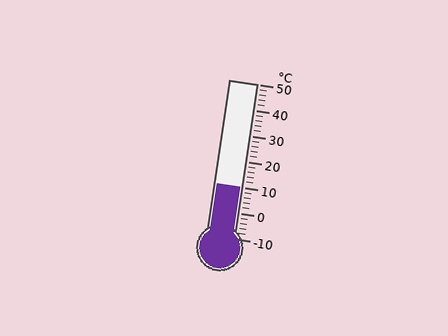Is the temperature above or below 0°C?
The temperature is above 0°C.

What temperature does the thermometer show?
The thermometer shows approximately 10°C.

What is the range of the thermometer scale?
The thermometer scale ranges from -10°C to 50°C.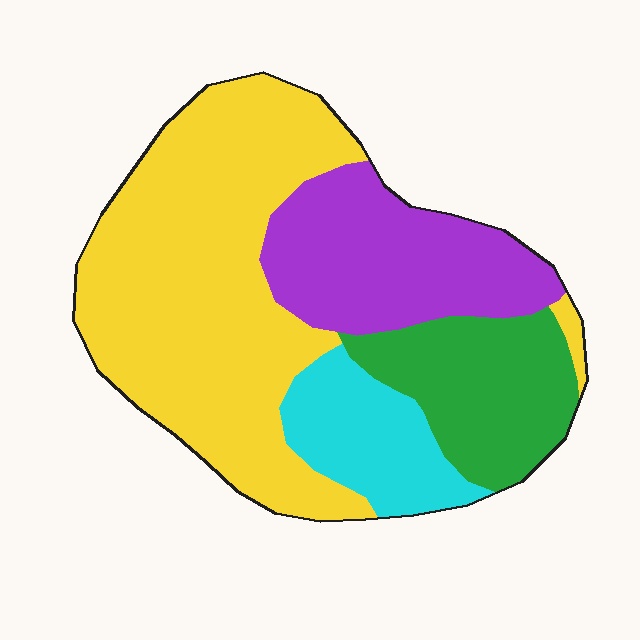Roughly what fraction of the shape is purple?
Purple covers 22% of the shape.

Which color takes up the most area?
Yellow, at roughly 50%.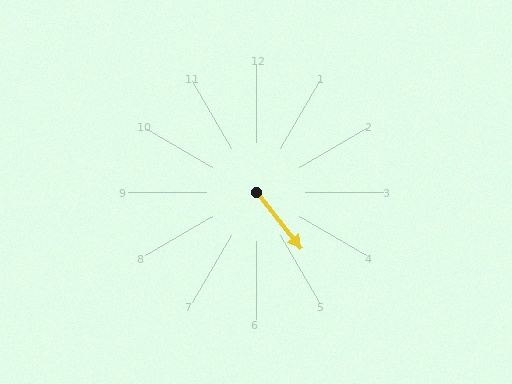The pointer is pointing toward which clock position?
Roughly 5 o'clock.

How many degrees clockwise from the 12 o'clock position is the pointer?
Approximately 141 degrees.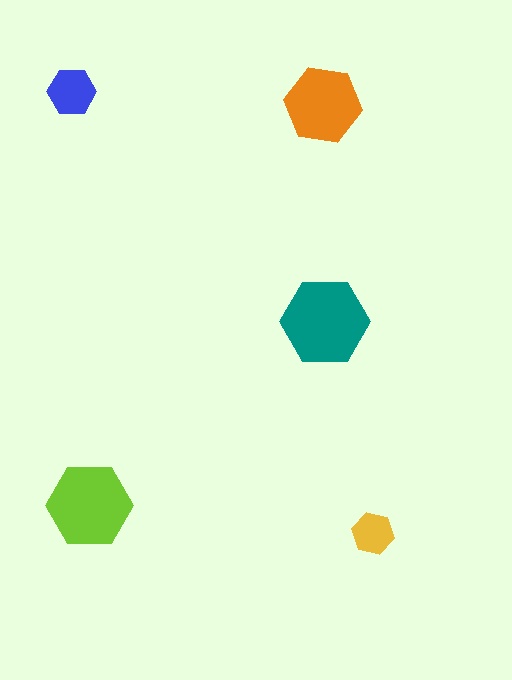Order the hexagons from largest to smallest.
the teal one, the lime one, the orange one, the blue one, the yellow one.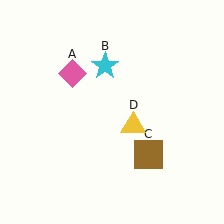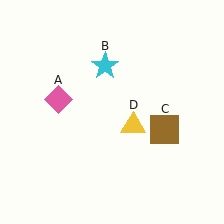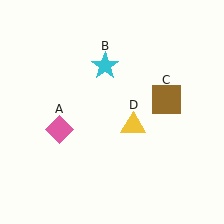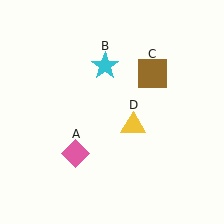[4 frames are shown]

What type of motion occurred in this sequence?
The pink diamond (object A), brown square (object C) rotated counterclockwise around the center of the scene.